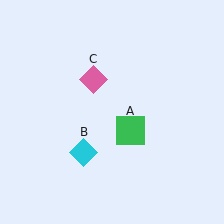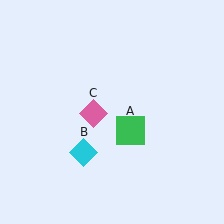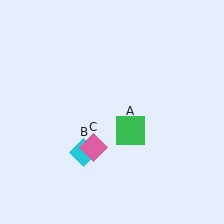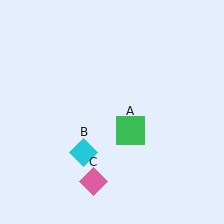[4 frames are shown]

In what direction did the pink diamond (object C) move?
The pink diamond (object C) moved down.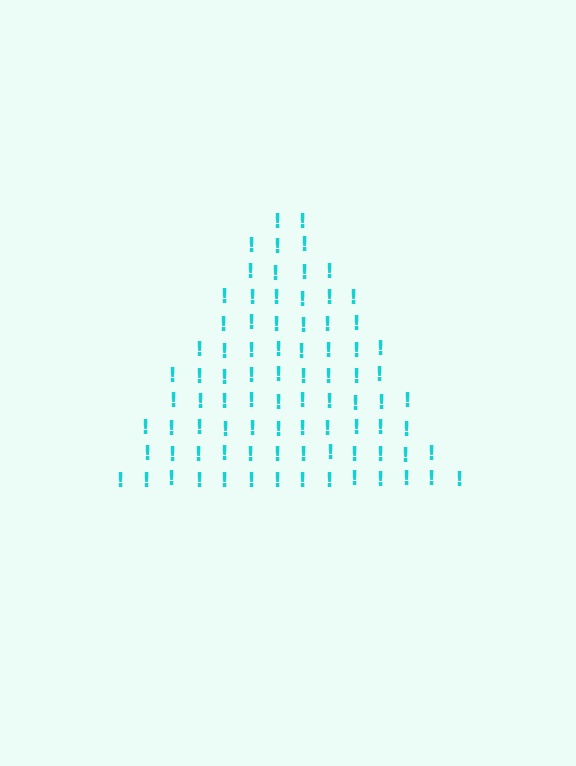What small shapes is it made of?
It is made of small exclamation marks.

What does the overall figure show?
The overall figure shows a triangle.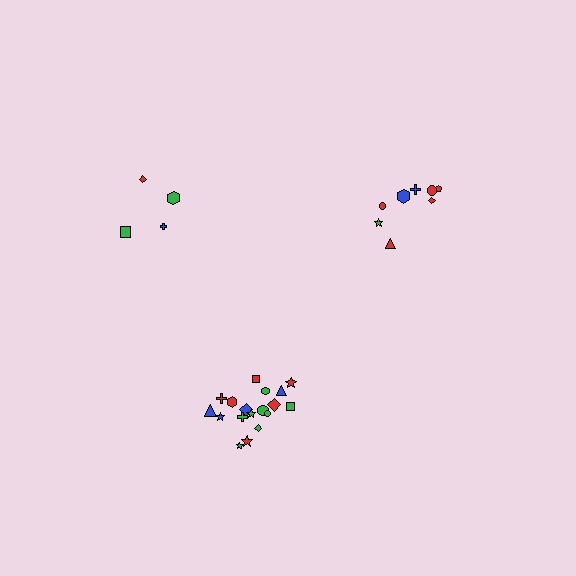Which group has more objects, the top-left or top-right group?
The top-right group.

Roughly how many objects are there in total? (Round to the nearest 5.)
Roughly 30 objects in total.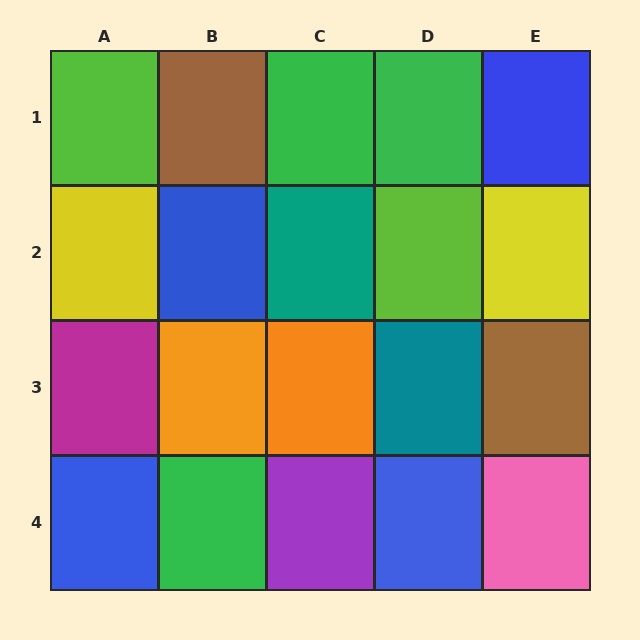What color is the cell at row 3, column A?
Magenta.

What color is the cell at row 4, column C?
Purple.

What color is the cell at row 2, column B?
Blue.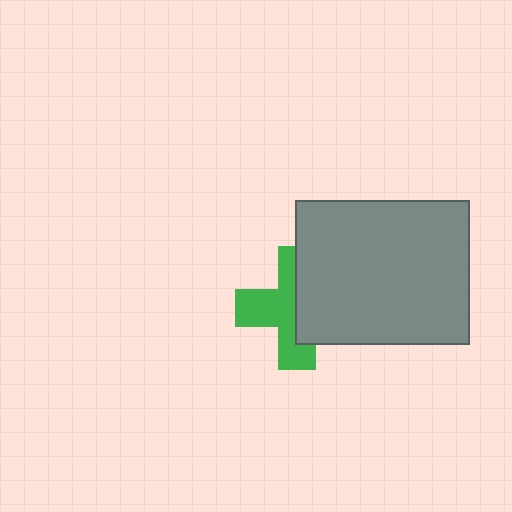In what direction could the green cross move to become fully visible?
The green cross could move left. That would shift it out from behind the gray rectangle entirely.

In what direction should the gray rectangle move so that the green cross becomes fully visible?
The gray rectangle should move right. That is the shortest direction to clear the overlap and leave the green cross fully visible.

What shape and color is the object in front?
The object in front is a gray rectangle.